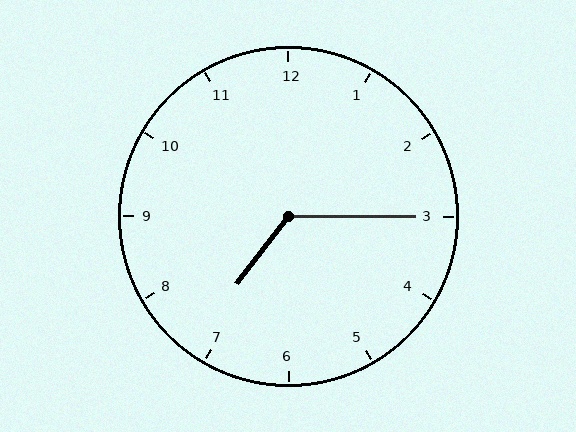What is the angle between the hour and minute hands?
Approximately 128 degrees.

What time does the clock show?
7:15.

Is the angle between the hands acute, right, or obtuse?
It is obtuse.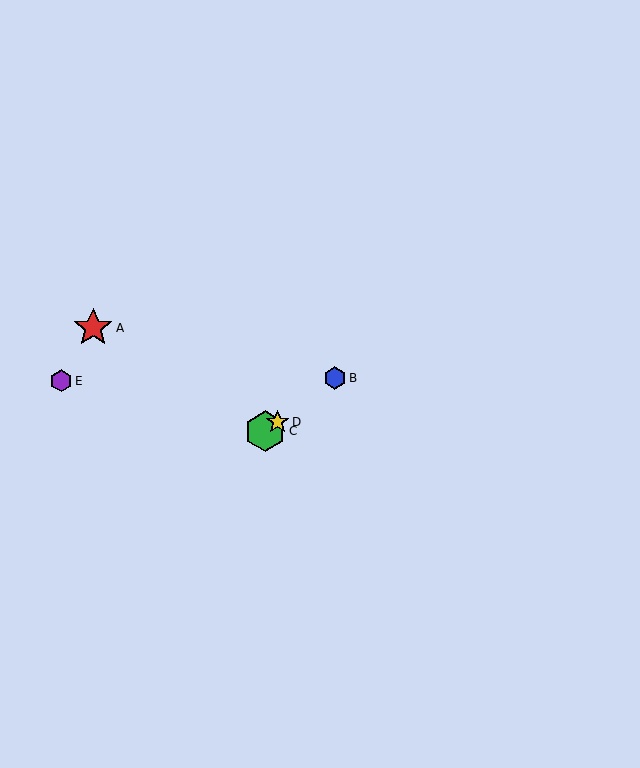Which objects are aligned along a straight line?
Objects B, C, D are aligned along a straight line.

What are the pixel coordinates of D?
Object D is at (277, 422).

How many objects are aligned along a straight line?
3 objects (B, C, D) are aligned along a straight line.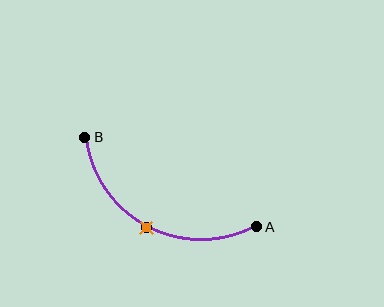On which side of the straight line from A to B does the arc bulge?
The arc bulges below the straight line connecting A and B.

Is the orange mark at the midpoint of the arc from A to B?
Yes. The orange mark lies on the arc at equal arc-length from both A and B — it is the arc midpoint.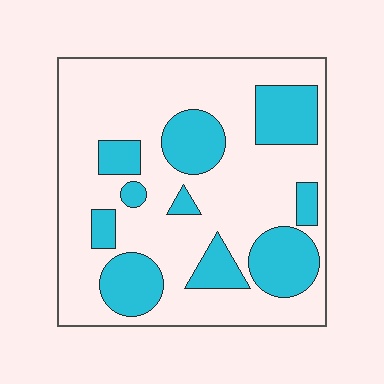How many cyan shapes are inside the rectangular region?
10.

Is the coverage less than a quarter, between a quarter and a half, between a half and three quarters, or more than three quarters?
Between a quarter and a half.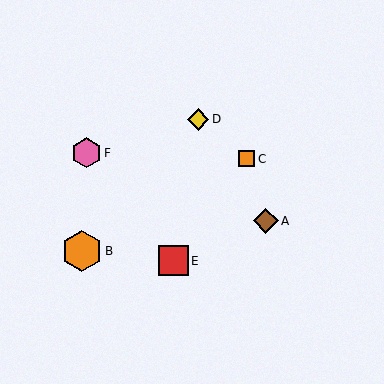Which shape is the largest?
The orange hexagon (labeled B) is the largest.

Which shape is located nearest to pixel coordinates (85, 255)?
The orange hexagon (labeled B) at (82, 251) is nearest to that location.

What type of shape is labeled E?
Shape E is a red square.